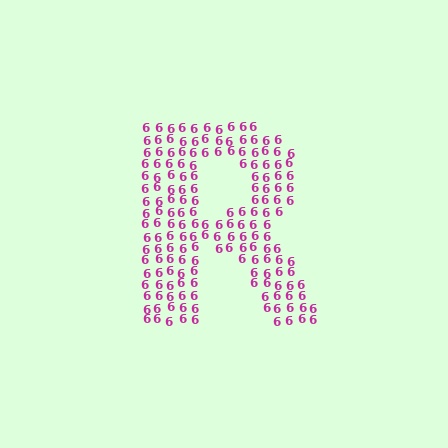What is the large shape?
The large shape is the letter R.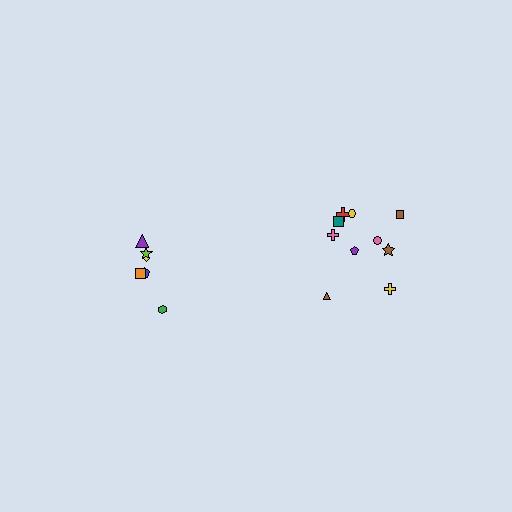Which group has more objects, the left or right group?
The right group.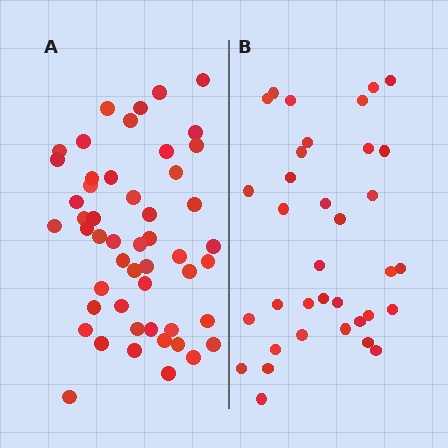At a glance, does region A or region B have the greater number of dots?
Region A (the left region) has more dots.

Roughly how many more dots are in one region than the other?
Region A has approximately 15 more dots than region B.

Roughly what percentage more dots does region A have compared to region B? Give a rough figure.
About 45% more.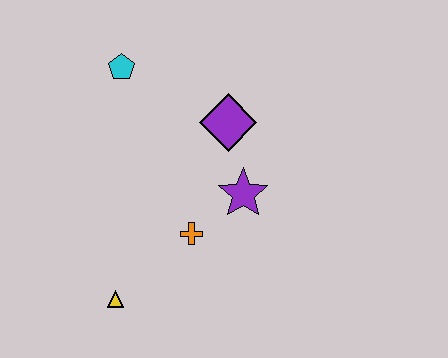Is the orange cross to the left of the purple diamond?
Yes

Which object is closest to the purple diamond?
The purple star is closest to the purple diamond.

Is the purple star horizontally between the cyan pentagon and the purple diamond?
No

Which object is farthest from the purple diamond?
The yellow triangle is farthest from the purple diamond.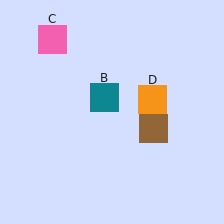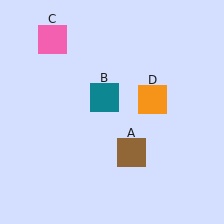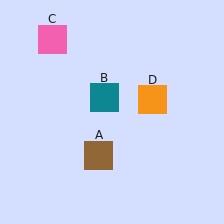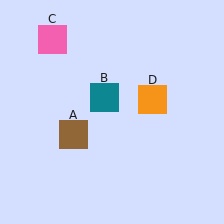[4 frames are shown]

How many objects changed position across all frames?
1 object changed position: brown square (object A).